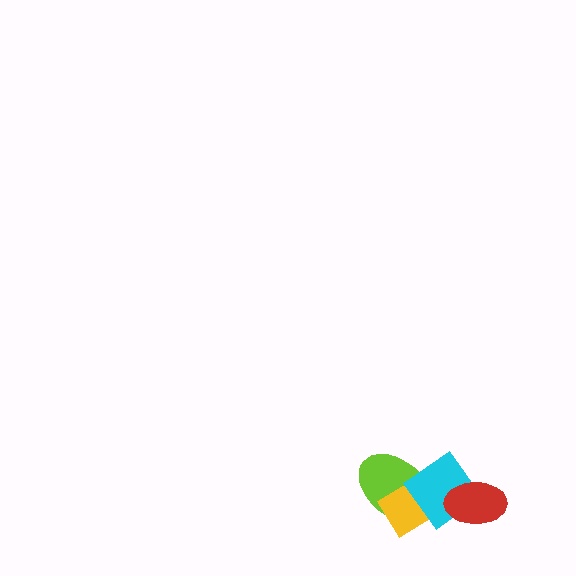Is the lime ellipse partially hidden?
Yes, it is partially covered by another shape.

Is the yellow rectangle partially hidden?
Yes, it is partially covered by another shape.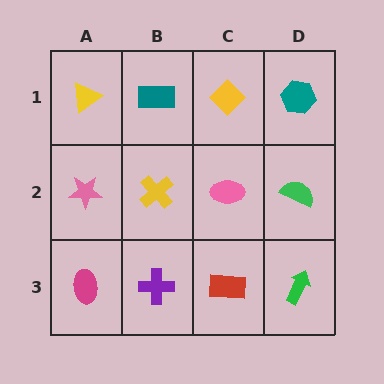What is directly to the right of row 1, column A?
A teal rectangle.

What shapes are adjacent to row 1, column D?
A green semicircle (row 2, column D), a yellow diamond (row 1, column C).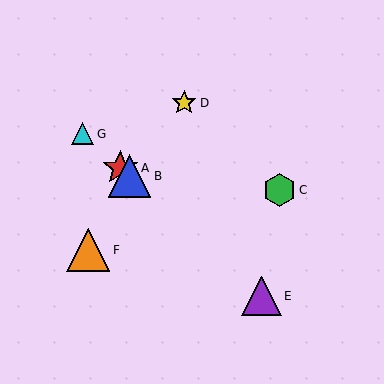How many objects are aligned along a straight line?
4 objects (A, B, E, G) are aligned along a straight line.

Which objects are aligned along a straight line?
Objects A, B, E, G are aligned along a straight line.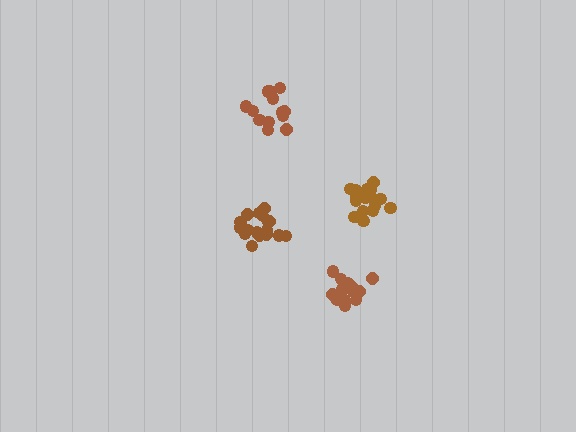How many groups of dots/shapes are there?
There are 4 groups.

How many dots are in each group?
Group 1: 17 dots, Group 2: 13 dots, Group 3: 15 dots, Group 4: 18 dots (63 total).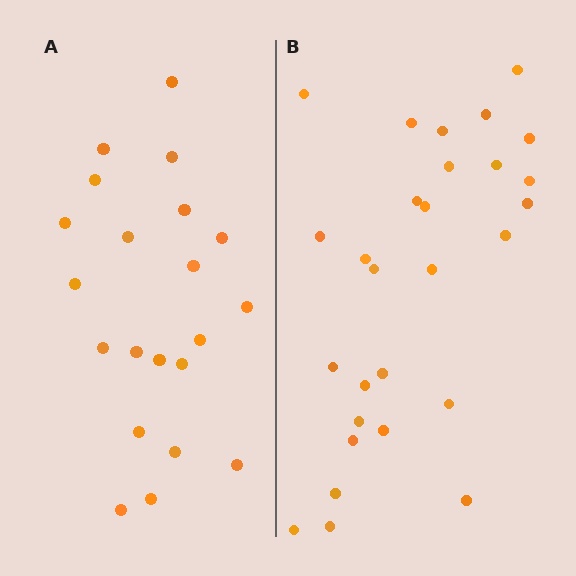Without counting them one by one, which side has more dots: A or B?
Region B (the right region) has more dots.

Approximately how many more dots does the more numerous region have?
Region B has roughly 8 or so more dots than region A.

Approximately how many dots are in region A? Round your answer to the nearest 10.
About 20 dots. (The exact count is 21, which rounds to 20.)